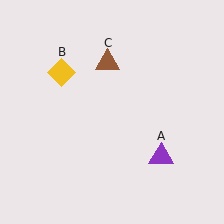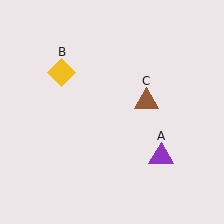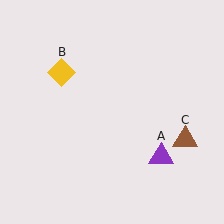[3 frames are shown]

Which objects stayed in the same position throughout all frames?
Purple triangle (object A) and yellow diamond (object B) remained stationary.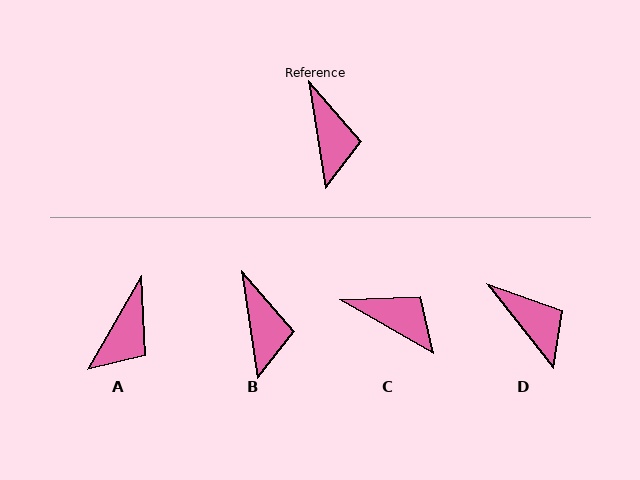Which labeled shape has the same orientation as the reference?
B.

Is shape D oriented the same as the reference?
No, it is off by about 30 degrees.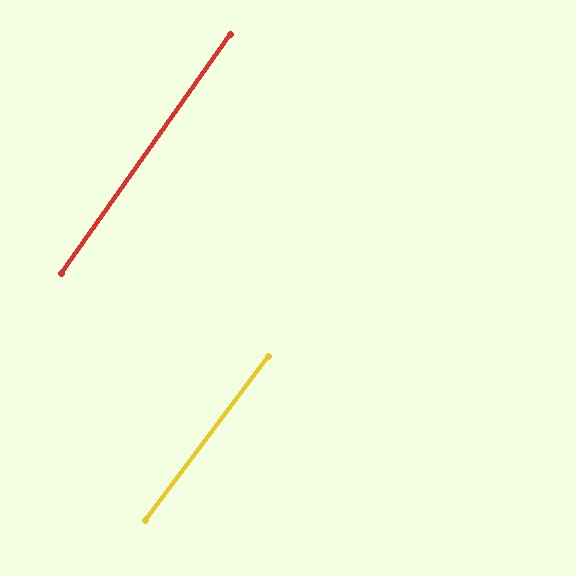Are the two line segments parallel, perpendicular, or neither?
Parallel — their directions differ by only 1.5°.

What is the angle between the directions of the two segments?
Approximately 1 degree.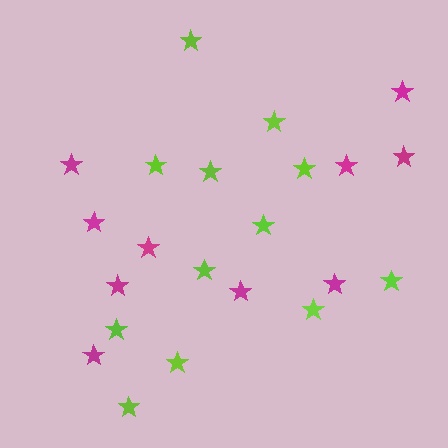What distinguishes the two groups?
There are 2 groups: one group of magenta stars (10) and one group of lime stars (12).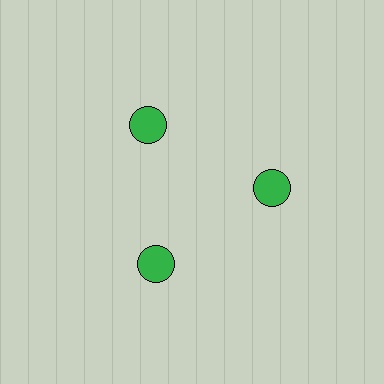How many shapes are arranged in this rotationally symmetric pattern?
There are 3 shapes, arranged in 3 groups of 1.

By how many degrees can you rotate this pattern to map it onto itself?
The pattern maps onto itself every 120 degrees of rotation.